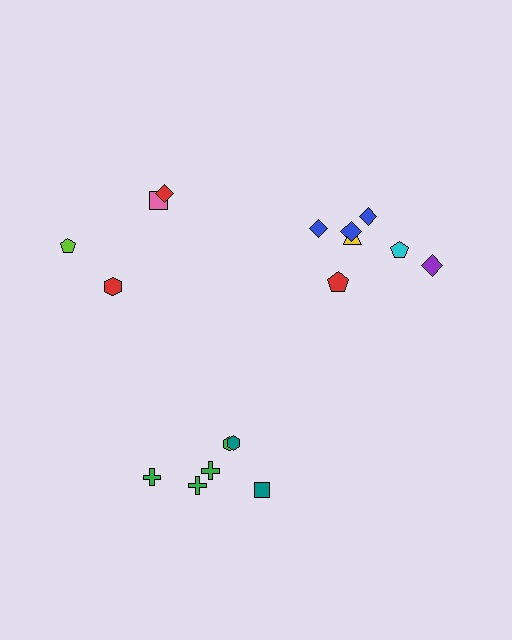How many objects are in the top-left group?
There are 4 objects.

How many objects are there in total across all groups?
There are 17 objects.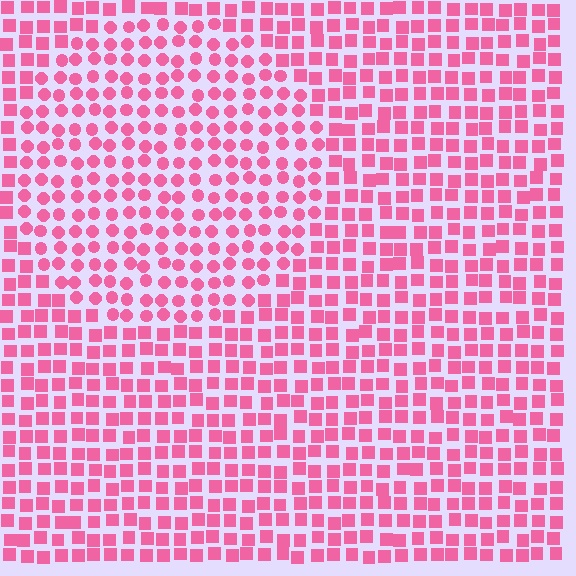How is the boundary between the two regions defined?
The boundary is defined by a change in element shape: circles inside vs. squares outside. All elements share the same color and spacing.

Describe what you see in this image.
The image is filled with small pink elements arranged in a uniform grid. A circle-shaped region contains circles, while the surrounding area contains squares. The boundary is defined purely by the change in element shape.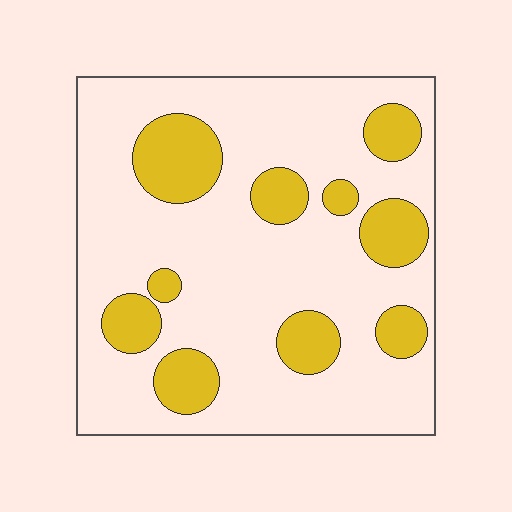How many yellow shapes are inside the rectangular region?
10.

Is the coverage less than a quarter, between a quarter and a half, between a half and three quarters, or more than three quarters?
Less than a quarter.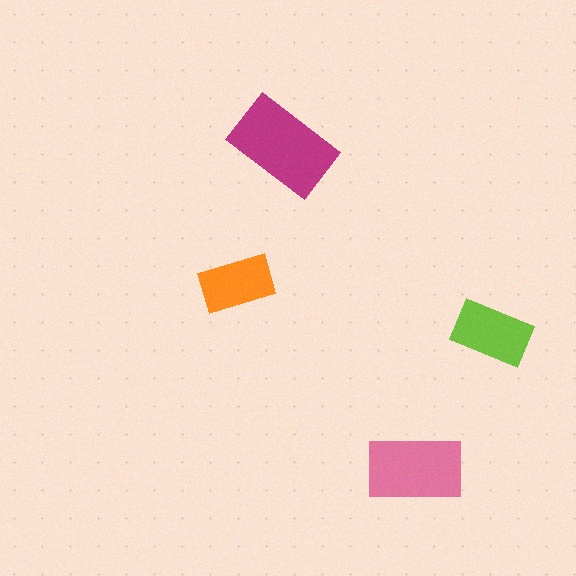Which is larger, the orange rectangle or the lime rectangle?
The lime one.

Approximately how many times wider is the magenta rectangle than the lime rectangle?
About 1.5 times wider.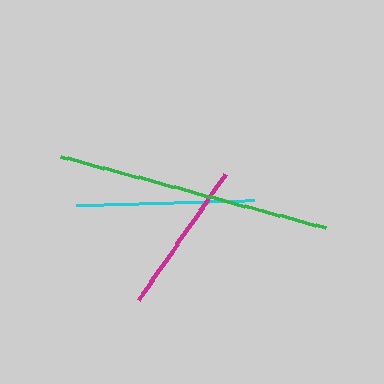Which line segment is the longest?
The green line is the longest at approximately 274 pixels.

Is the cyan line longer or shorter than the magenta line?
The cyan line is longer than the magenta line.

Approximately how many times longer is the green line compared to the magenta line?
The green line is approximately 1.8 times the length of the magenta line.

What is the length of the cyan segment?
The cyan segment is approximately 178 pixels long.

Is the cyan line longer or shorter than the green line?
The green line is longer than the cyan line.